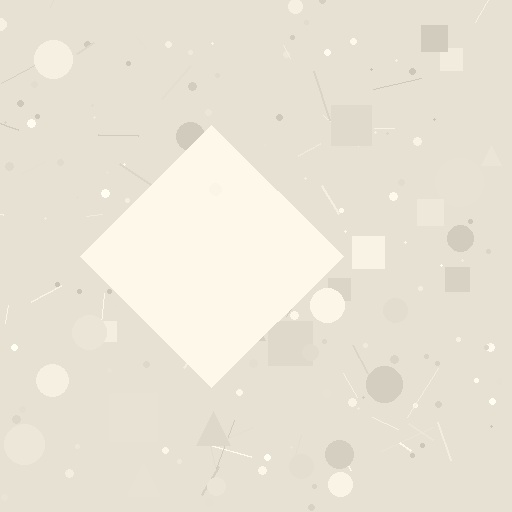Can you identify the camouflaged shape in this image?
The camouflaged shape is a diamond.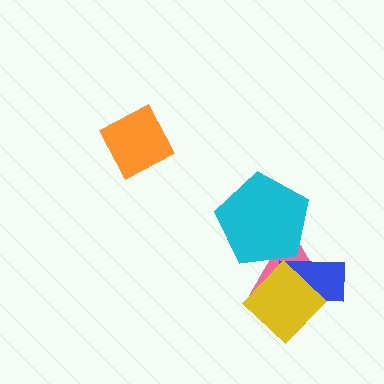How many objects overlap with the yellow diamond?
2 objects overlap with the yellow diamond.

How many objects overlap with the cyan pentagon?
1 object overlaps with the cyan pentagon.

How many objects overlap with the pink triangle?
3 objects overlap with the pink triangle.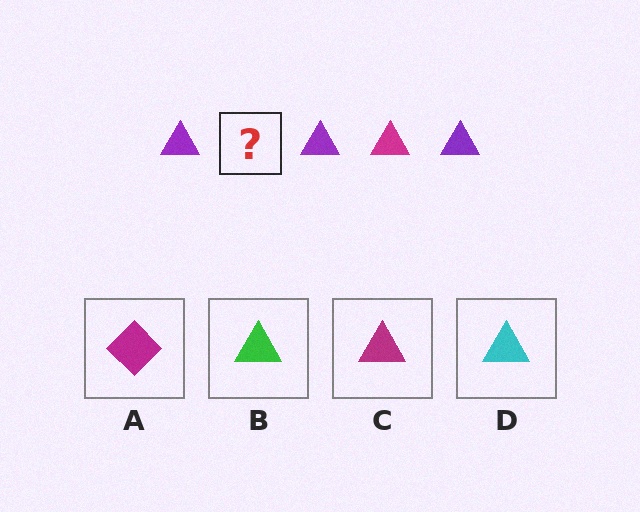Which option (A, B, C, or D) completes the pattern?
C.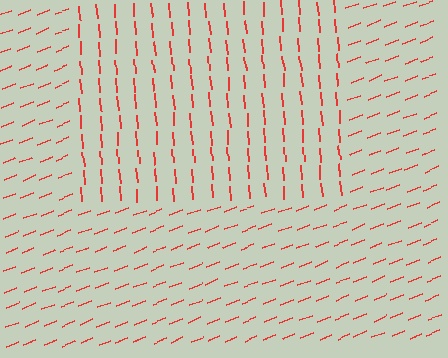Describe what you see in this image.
The image is filled with small red line segments. A rectangle region in the image has lines oriented differently from the surrounding lines, creating a visible texture boundary.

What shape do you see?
I see a rectangle.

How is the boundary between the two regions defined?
The boundary is defined purely by a change in line orientation (approximately 73 degrees difference). All lines are the same color and thickness.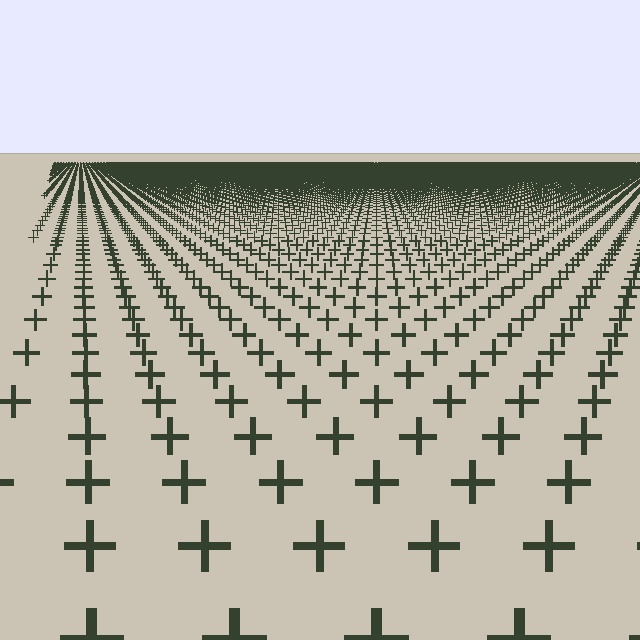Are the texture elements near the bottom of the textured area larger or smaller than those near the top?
Larger. Near the bottom, elements are closer to the viewer and appear at a bigger on-screen size.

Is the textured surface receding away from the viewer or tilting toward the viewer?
The surface is receding away from the viewer. Texture elements get smaller and denser toward the top.